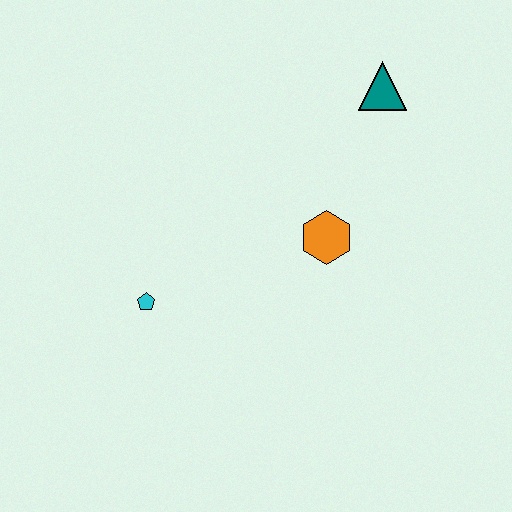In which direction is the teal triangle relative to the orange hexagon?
The teal triangle is above the orange hexagon.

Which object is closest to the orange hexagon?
The teal triangle is closest to the orange hexagon.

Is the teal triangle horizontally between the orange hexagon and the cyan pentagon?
No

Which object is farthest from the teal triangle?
The cyan pentagon is farthest from the teal triangle.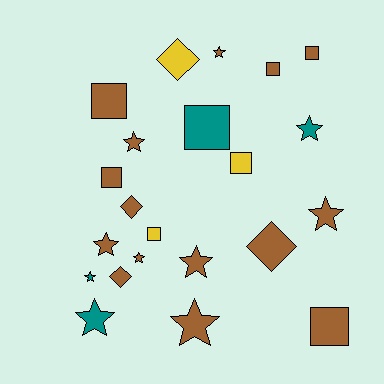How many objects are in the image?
There are 22 objects.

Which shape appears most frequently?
Star, with 10 objects.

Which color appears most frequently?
Brown, with 15 objects.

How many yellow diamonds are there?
There is 1 yellow diamond.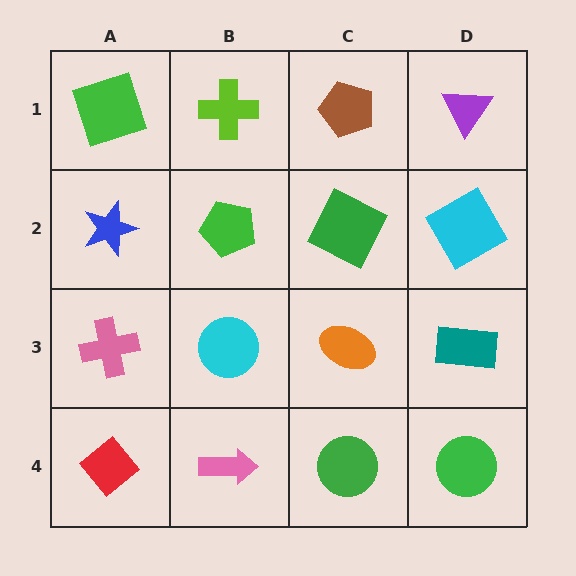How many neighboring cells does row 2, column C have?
4.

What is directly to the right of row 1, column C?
A purple triangle.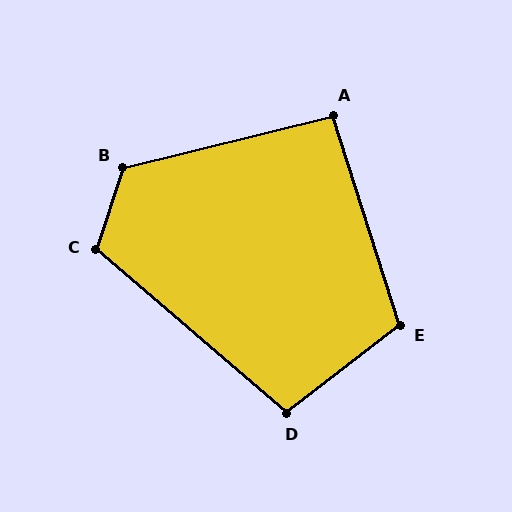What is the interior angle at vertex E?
Approximately 110 degrees (obtuse).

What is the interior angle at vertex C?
Approximately 113 degrees (obtuse).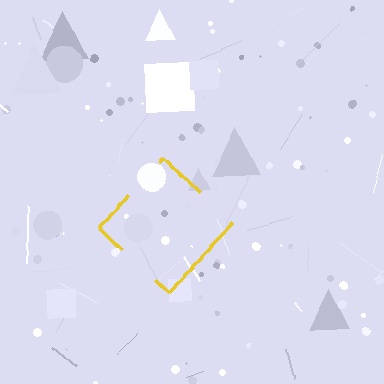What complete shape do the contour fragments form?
The contour fragments form a diamond.